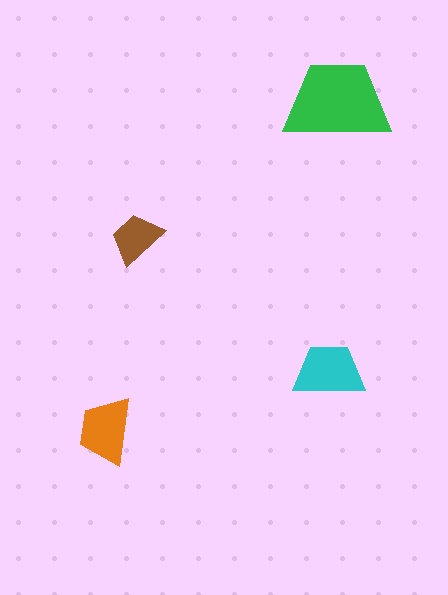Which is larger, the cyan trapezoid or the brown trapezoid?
The cyan one.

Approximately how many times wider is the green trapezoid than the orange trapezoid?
About 1.5 times wider.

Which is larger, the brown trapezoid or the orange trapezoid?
The orange one.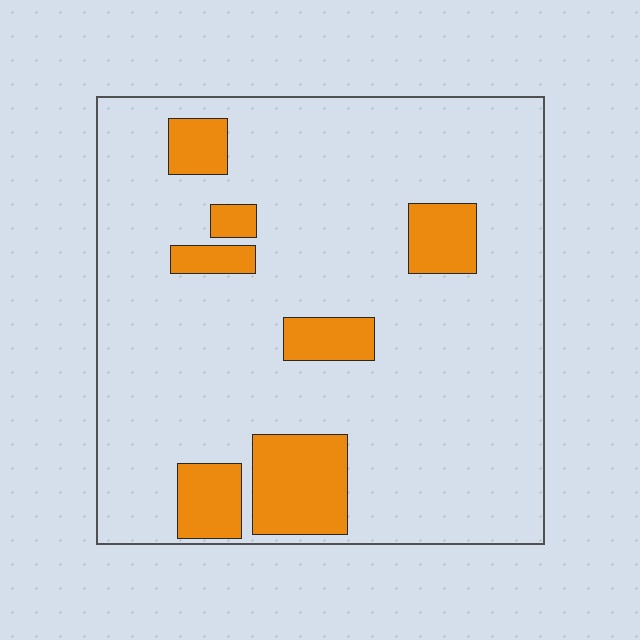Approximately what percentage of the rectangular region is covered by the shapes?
Approximately 15%.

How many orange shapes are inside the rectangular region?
7.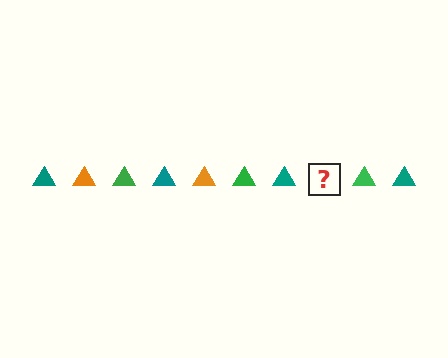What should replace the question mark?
The question mark should be replaced with an orange triangle.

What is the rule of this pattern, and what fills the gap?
The rule is that the pattern cycles through teal, orange, green triangles. The gap should be filled with an orange triangle.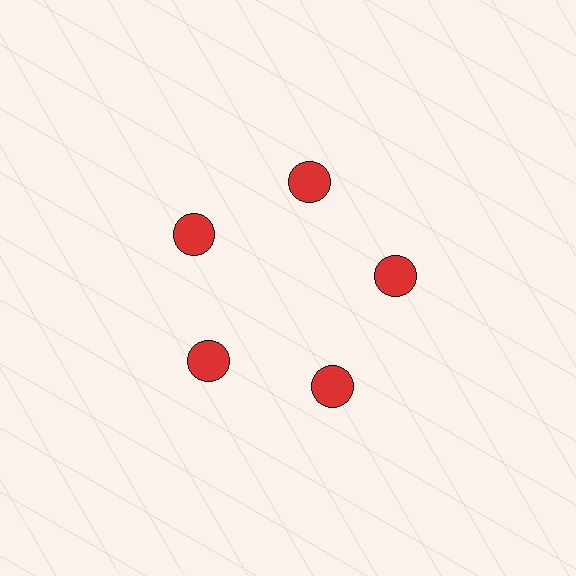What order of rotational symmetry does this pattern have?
This pattern has 5-fold rotational symmetry.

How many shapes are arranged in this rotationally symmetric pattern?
There are 5 shapes, arranged in 5 groups of 1.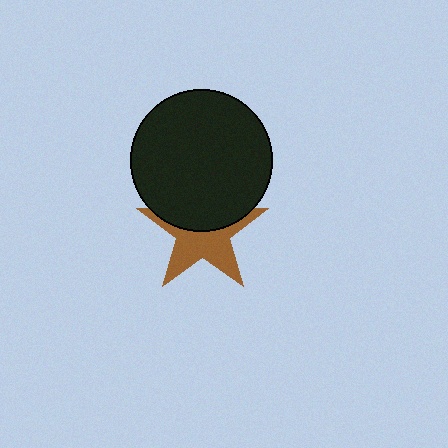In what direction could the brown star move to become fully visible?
The brown star could move down. That would shift it out from behind the black circle entirely.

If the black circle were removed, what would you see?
You would see the complete brown star.